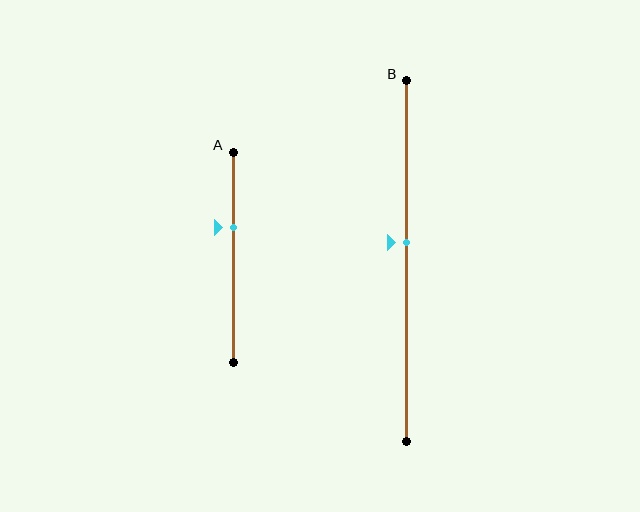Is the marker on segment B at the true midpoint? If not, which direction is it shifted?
No, the marker on segment B is shifted upward by about 5% of the segment length.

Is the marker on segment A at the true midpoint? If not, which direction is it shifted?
No, the marker on segment A is shifted upward by about 15% of the segment length.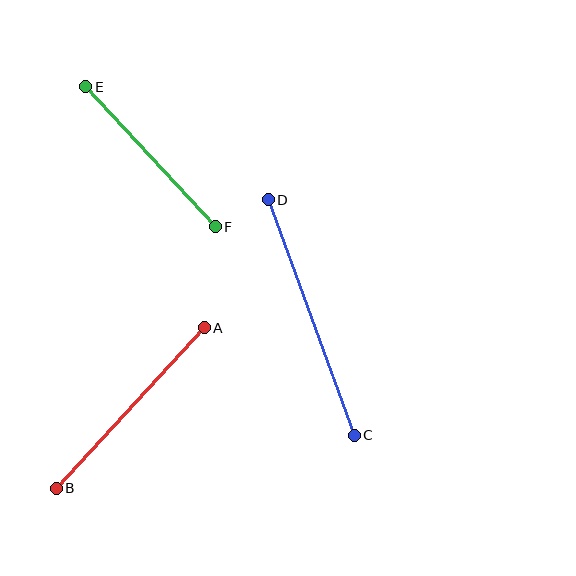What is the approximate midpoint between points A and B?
The midpoint is at approximately (130, 408) pixels.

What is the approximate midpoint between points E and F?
The midpoint is at approximately (150, 157) pixels.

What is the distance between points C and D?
The distance is approximately 251 pixels.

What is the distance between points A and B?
The distance is approximately 219 pixels.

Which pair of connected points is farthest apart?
Points C and D are farthest apart.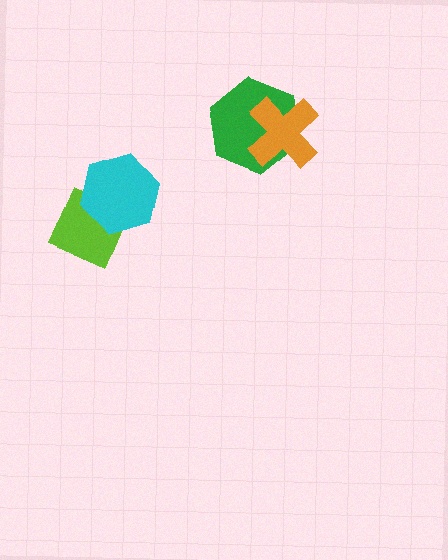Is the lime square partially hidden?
Yes, it is partially covered by another shape.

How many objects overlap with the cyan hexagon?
1 object overlaps with the cyan hexagon.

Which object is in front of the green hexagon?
The orange cross is in front of the green hexagon.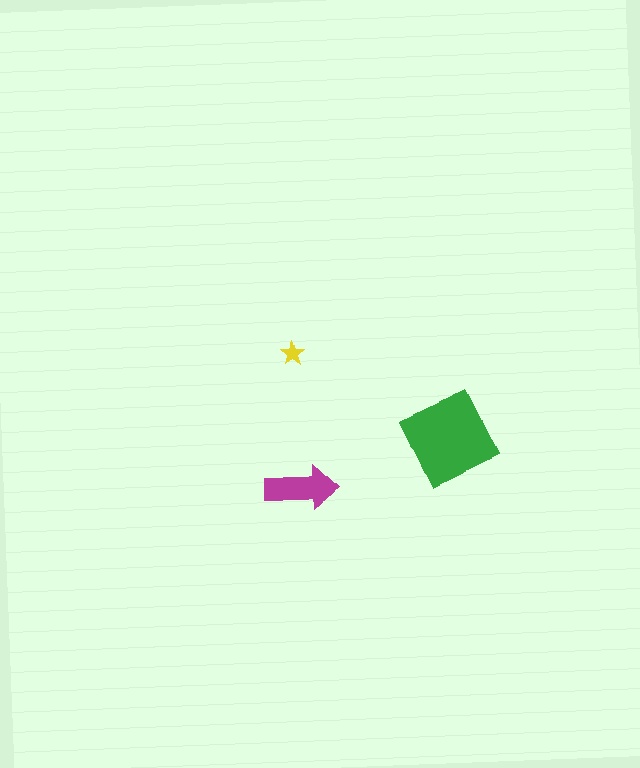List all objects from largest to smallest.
The green diamond, the magenta arrow, the yellow star.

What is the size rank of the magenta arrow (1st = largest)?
2nd.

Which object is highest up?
The yellow star is topmost.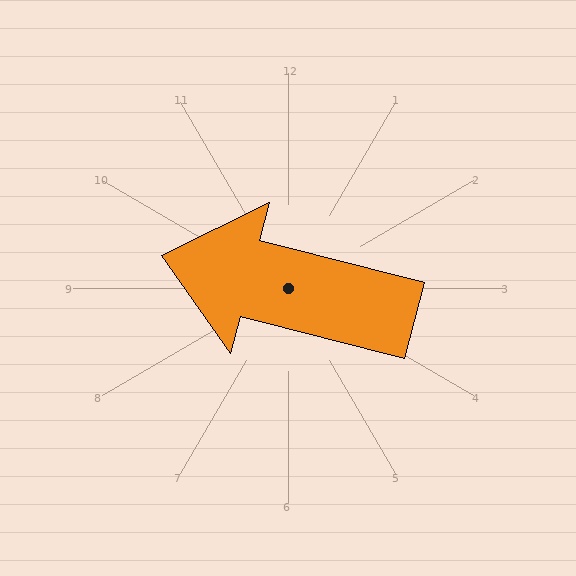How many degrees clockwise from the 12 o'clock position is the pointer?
Approximately 285 degrees.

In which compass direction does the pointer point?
West.